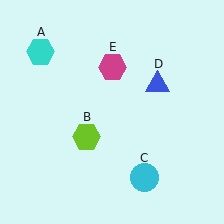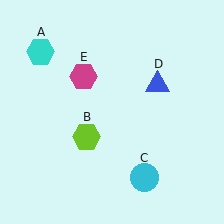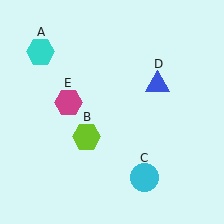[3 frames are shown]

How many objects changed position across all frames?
1 object changed position: magenta hexagon (object E).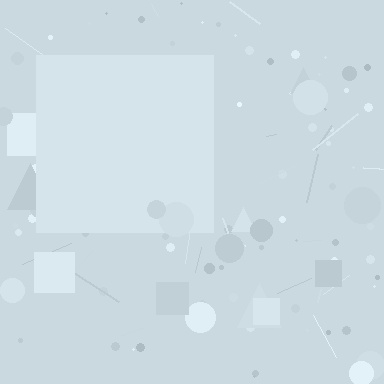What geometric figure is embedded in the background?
A square is embedded in the background.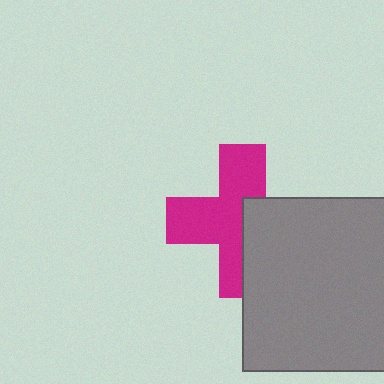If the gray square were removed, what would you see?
You would see the complete magenta cross.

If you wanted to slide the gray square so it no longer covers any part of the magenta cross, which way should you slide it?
Slide it right — that is the most direct way to separate the two shapes.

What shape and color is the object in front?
The object in front is a gray square.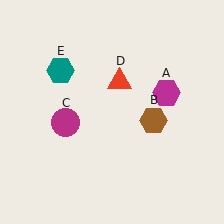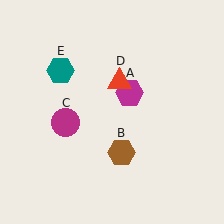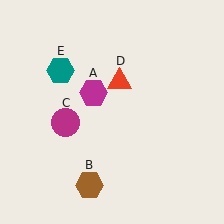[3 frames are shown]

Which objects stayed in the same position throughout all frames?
Magenta circle (object C) and red triangle (object D) and teal hexagon (object E) remained stationary.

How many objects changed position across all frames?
2 objects changed position: magenta hexagon (object A), brown hexagon (object B).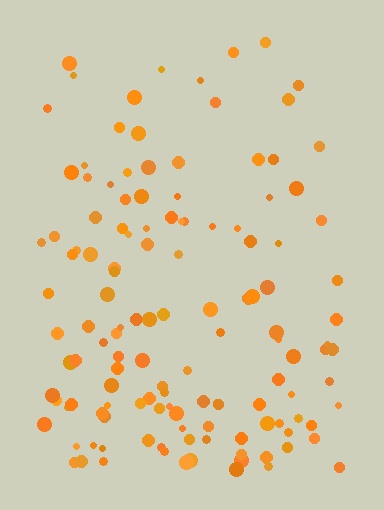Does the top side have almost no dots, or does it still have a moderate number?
Still a moderate number, just noticeably fewer than the bottom.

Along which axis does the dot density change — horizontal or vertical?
Vertical.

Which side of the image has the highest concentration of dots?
The bottom.